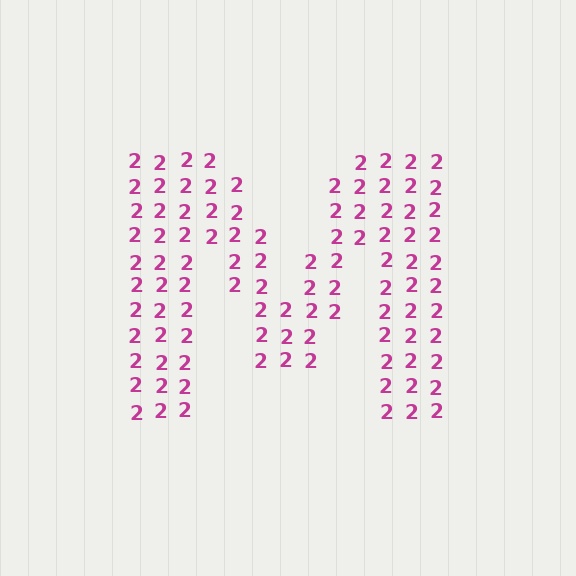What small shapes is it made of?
It is made of small digit 2's.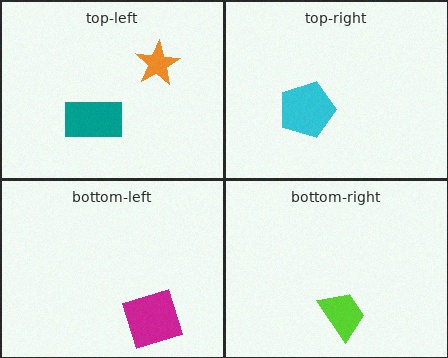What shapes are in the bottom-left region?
The magenta square.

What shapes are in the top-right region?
The cyan pentagon.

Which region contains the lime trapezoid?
The bottom-right region.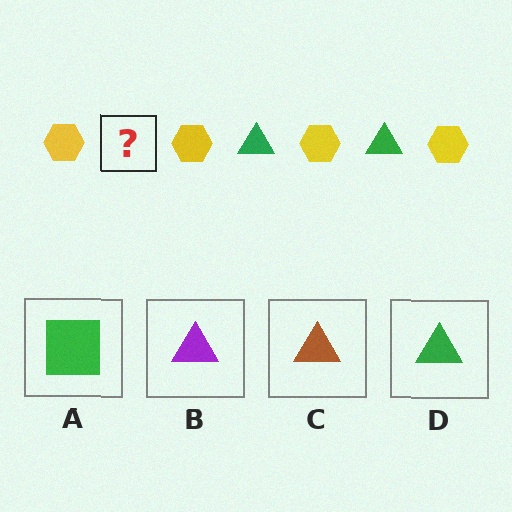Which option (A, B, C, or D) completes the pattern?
D.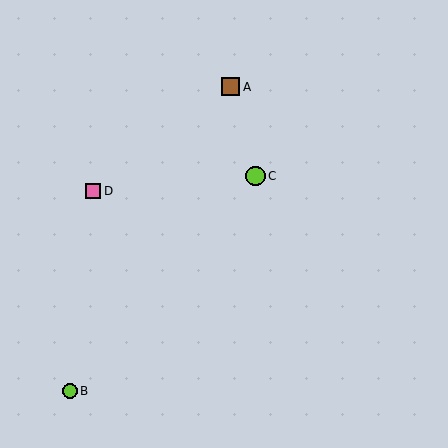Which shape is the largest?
The lime circle (labeled C) is the largest.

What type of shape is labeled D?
Shape D is a pink square.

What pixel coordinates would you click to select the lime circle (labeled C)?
Click at (255, 176) to select the lime circle C.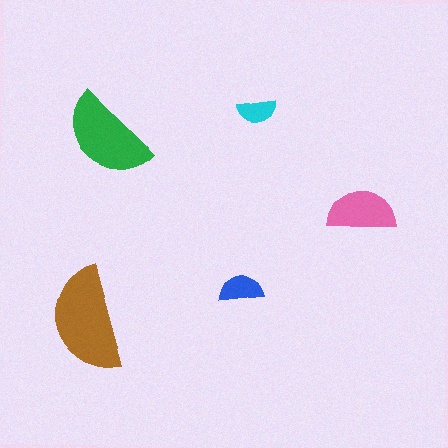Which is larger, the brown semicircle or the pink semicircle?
The brown one.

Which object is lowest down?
The brown semicircle is bottommost.